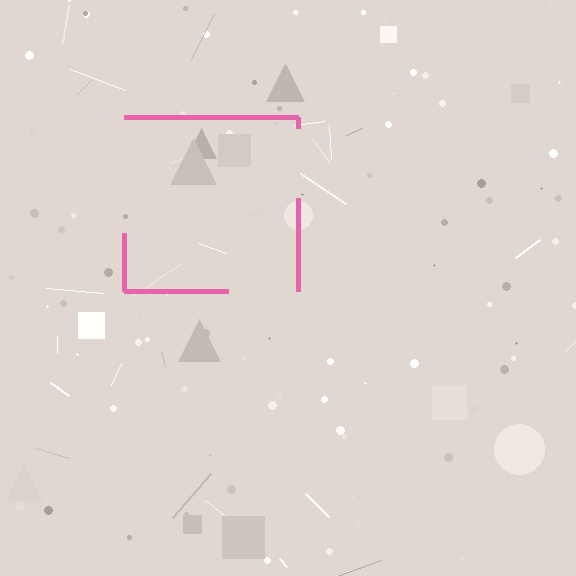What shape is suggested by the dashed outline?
The dashed outline suggests a square.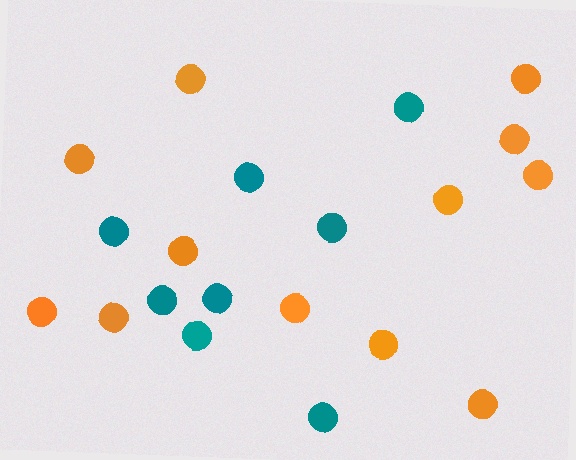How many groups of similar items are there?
There are 2 groups: one group of orange circles (12) and one group of teal circles (8).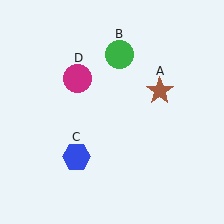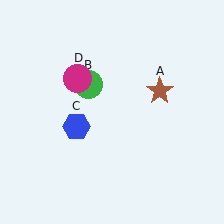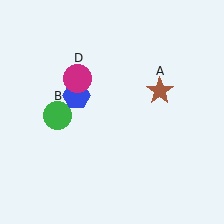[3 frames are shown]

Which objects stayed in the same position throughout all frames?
Brown star (object A) and magenta circle (object D) remained stationary.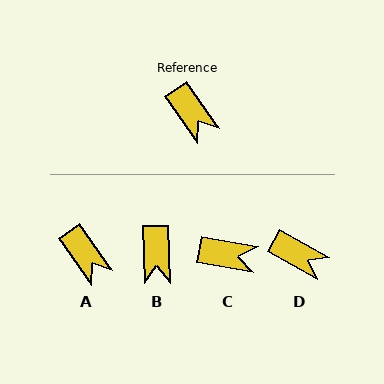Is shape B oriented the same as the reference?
No, it is off by about 34 degrees.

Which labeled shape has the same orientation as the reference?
A.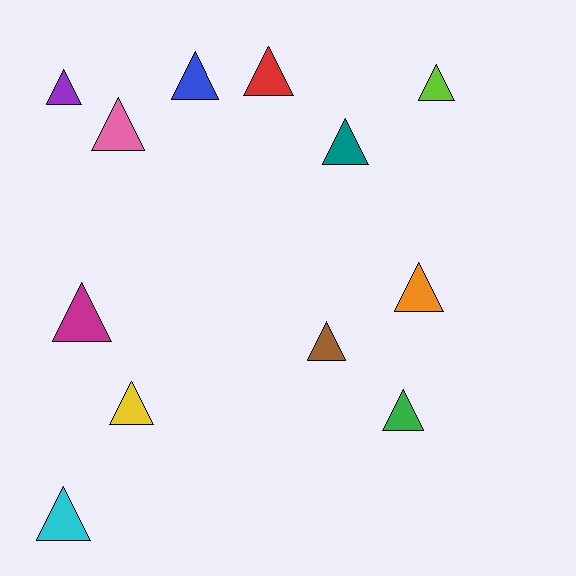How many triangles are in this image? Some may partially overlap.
There are 12 triangles.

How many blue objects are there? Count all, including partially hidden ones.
There is 1 blue object.